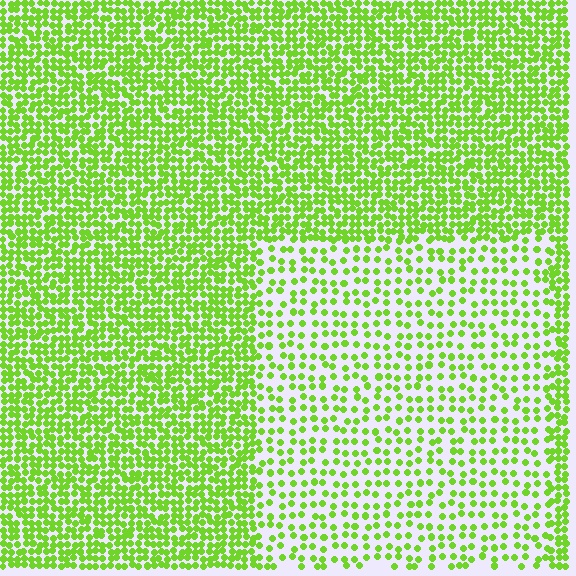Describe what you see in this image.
The image contains small lime elements arranged at two different densities. A rectangle-shaped region is visible where the elements are less densely packed than the surrounding area.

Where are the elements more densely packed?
The elements are more densely packed outside the rectangle boundary.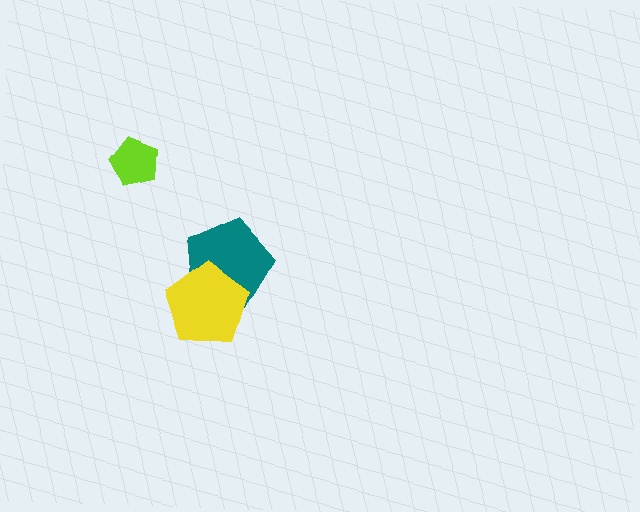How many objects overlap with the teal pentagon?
1 object overlaps with the teal pentagon.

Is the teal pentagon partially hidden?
Yes, it is partially covered by another shape.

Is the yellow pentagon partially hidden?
No, no other shape covers it.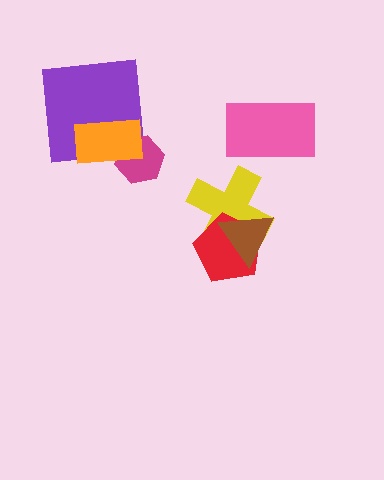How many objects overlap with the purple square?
1 object overlaps with the purple square.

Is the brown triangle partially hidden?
No, no other shape covers it.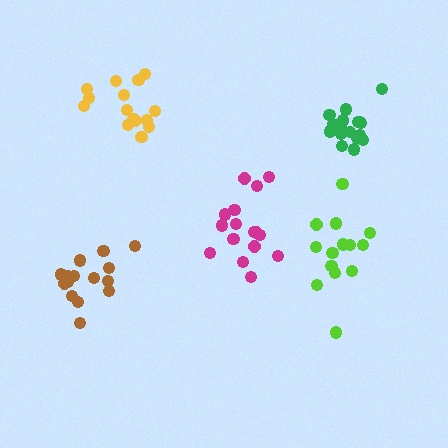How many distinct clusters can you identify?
There are 5 distinct clusters.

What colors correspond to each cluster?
The clusters are colored: yellow, lime, brown, magenta, green.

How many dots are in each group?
Group 1: 15 dots, Group 2: 14 dots, Group 3: 15 dots, Group 4: 16 dots, Group 5: 19 dots (79 total).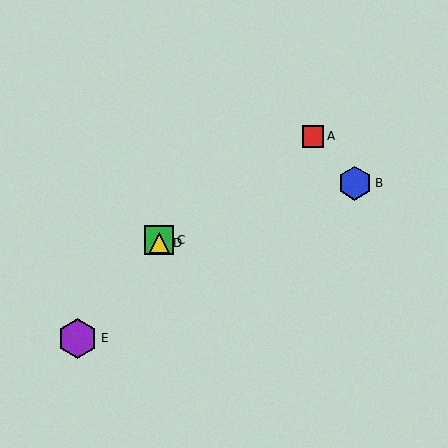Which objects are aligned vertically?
Objects C, D are aligned vertically.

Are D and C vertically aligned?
Yes, both are at x≈159.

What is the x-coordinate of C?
Object C is at x≈159.